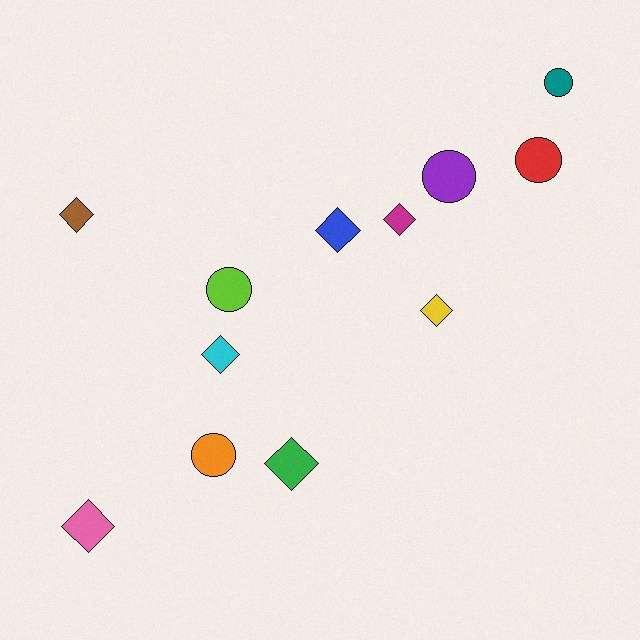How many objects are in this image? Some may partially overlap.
There are 12 objects.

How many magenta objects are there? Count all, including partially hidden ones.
There is 1 magenta object.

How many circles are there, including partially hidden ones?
There are 5 circles.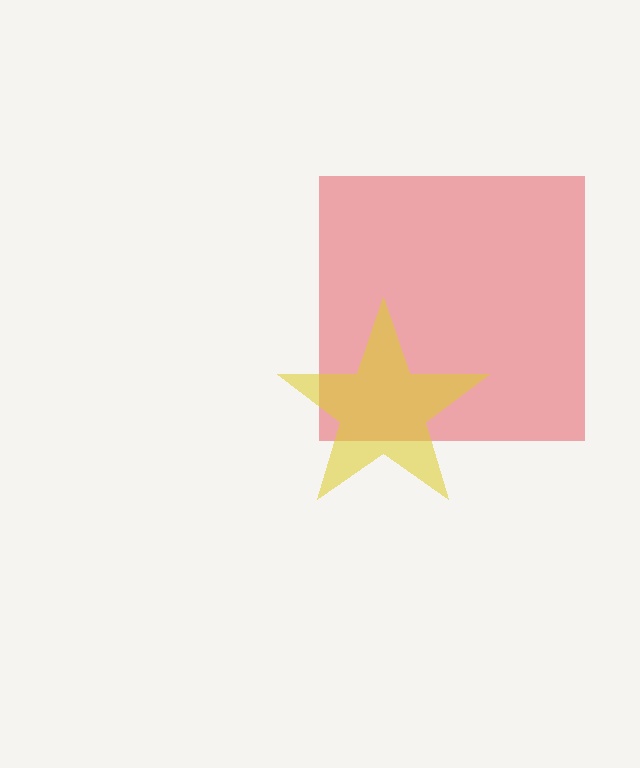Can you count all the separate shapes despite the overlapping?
Yes, there are 2 separate shapes.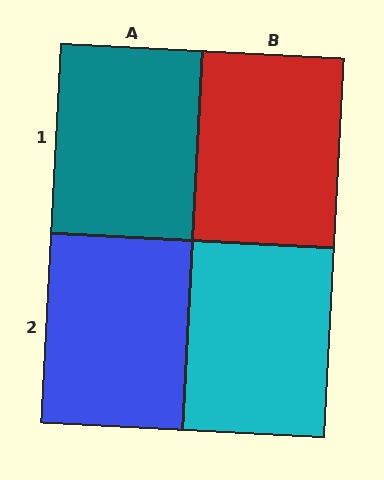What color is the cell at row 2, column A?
Blue.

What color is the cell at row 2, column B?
Cyan.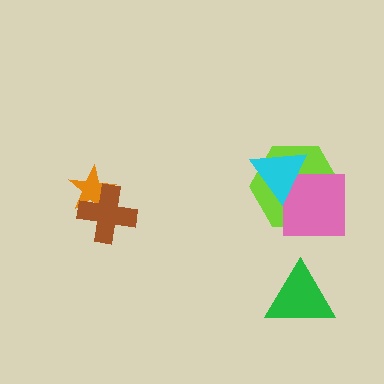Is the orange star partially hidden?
Yes, it is partially covered by another shape.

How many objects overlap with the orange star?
1 object overlaps with the orange star.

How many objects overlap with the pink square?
2 objects overlap with the pink square.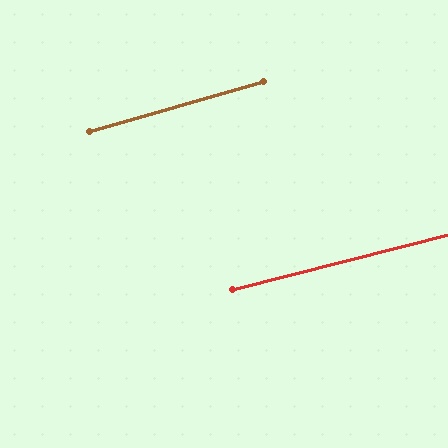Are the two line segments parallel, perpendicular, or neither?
Parallel — their directions differ by only 1.5°.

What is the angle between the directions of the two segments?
Approximately 2 degrees.